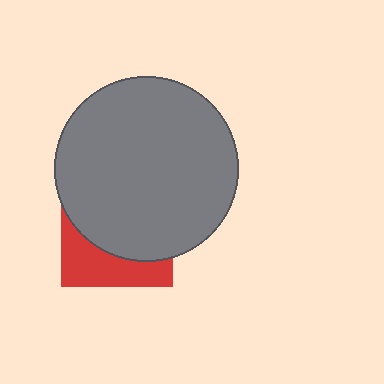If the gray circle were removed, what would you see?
You would see the complete red square.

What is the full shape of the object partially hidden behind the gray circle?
The partially hidden object is a red square.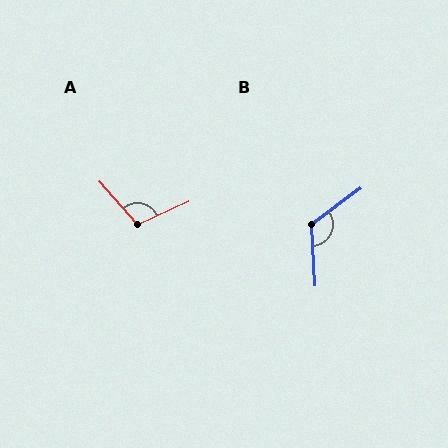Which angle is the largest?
B, at approximately 123 degrees.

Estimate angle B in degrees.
Approximately 123 degrees.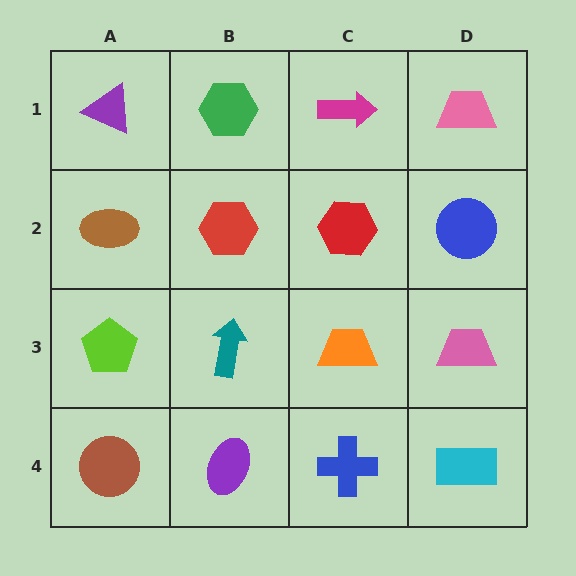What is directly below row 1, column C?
A red hexagon.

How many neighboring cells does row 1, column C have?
3.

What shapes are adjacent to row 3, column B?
A red hexagon (row 2, column B), a purple ellipse (row 4, column B), a lime pentagon (row 3, column A), an orange trapezoid (row 3, column C).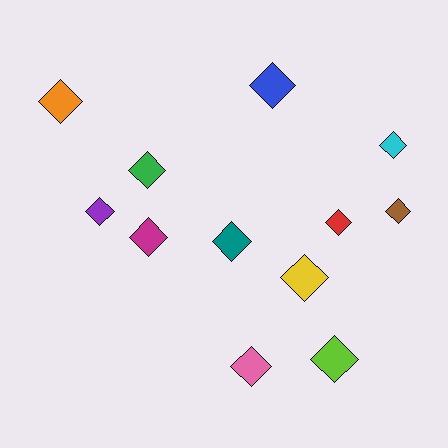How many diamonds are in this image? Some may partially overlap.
There are 12 diamonds.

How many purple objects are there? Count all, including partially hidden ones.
There is 1 purple object.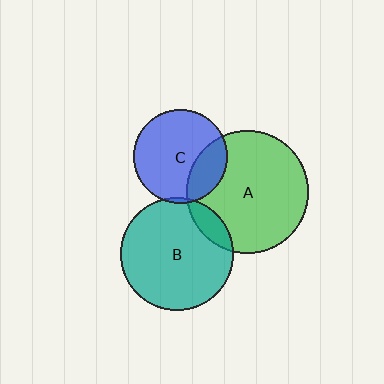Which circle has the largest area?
Circle A (green).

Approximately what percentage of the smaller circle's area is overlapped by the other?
Approximately 25%.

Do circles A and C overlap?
Yes.